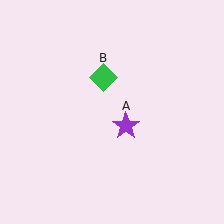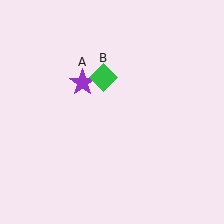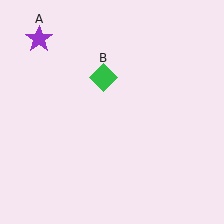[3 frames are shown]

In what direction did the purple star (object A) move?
The purple star (object A) moved up and to the left.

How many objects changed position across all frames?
1 object changed position: purple star (object A).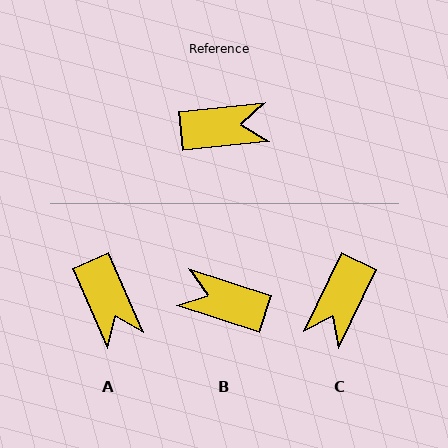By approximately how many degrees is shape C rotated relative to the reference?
Approximately 122 degrees clockwise.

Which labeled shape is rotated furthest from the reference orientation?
B, about 156 degrees away.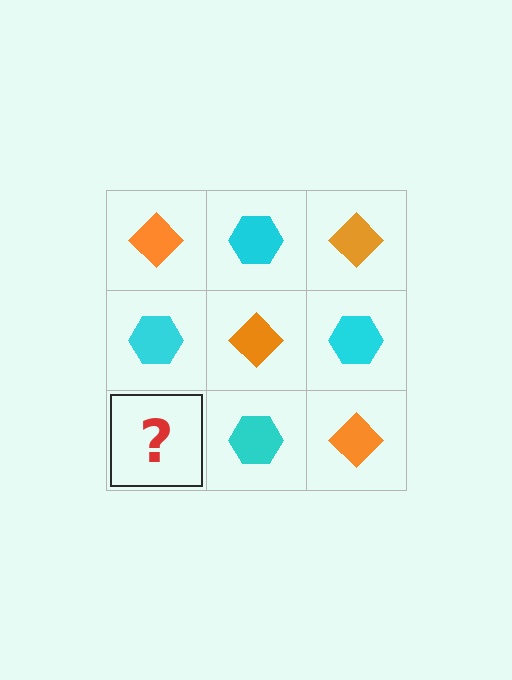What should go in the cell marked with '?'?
The missing cell should contain an orange diamond.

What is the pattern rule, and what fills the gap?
The rule is that it alternates orange diamond and cyan hexagon in a checkerboard pattern. The gap should be filled with an orange diamond.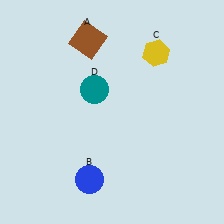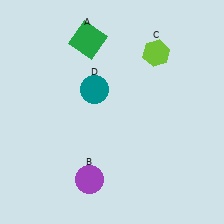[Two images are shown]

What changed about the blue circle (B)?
In Image 1, B is blue. In Image 2, it changed to purple.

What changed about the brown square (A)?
In Image 1, A is brown. In Image 2, it changed to green.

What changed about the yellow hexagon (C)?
In Image 1, C is yellow. In Image 2, it changed to lime.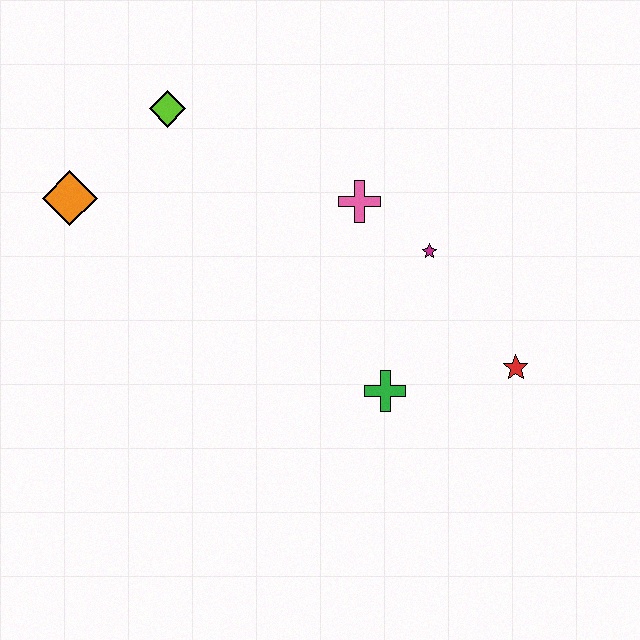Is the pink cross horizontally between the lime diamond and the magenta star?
Yes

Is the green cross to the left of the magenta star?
Yes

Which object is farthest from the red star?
The orange diamond is farthest from the red star.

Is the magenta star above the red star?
Yes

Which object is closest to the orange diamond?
The lime diamond is closest to the orange diamond.